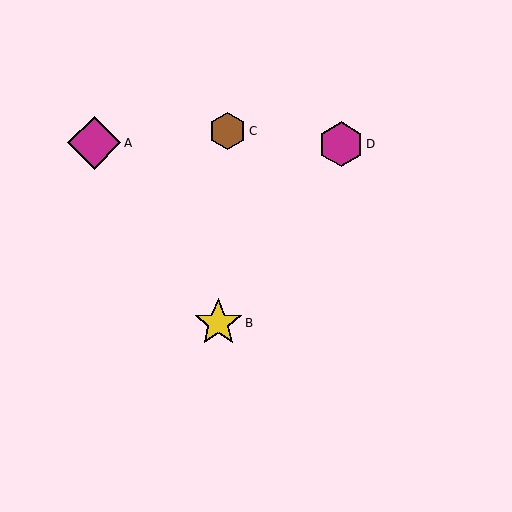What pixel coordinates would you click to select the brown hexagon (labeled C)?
Click at (227, 131) to select the brown hexagon C.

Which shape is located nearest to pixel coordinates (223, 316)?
The yellow star (labeled B) at (218, 323) is nearest to that location.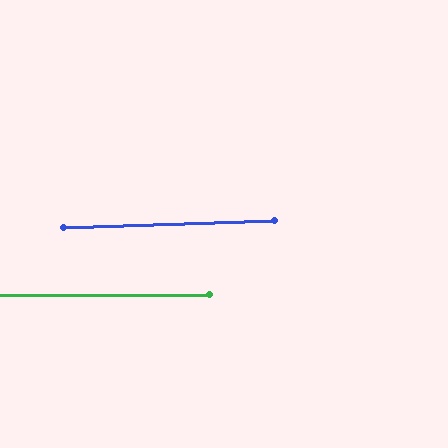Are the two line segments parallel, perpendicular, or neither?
Parallel — their directions differ by only 1.7°.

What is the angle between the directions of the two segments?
Approximately 2 degrees.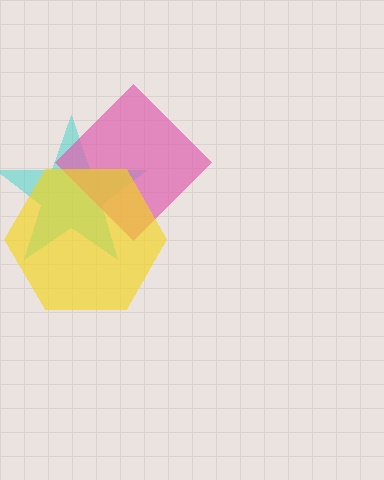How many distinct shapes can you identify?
There are 3 distinct shapes: a cyan star, a pink diamond, a yellow hexagon.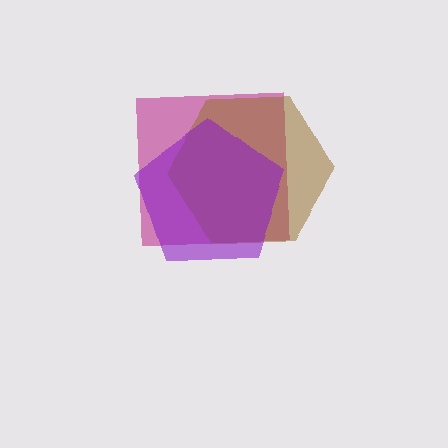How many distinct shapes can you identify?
There are 3 distinct shapes: a magenta square, a brown hexagon, a purple pentagon.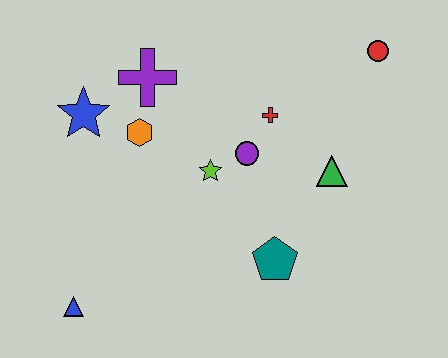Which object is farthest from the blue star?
The red circle is farthest from the blue star.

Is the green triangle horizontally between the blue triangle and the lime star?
No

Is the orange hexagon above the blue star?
No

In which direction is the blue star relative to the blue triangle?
The blue star is above the blue triangle.